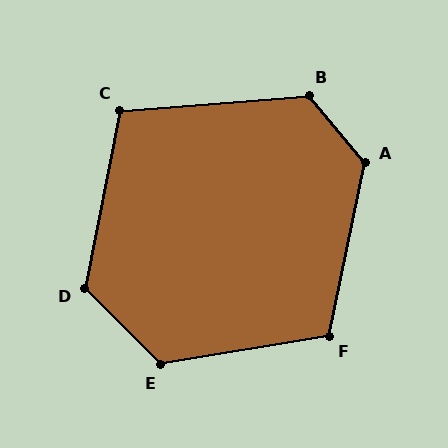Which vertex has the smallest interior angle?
C, at approximately 106 degrees.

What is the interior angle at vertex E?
Approximately 126 degrees (obtuse).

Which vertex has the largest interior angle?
A, at approximately 128 degrees.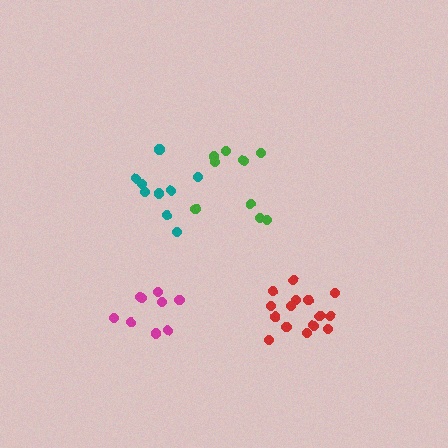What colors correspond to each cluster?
The clusters are colored: teal, magenta, red, green.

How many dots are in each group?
Group 1: 9 dots, Group 2: 9 dots, Group 3: 15 dots, Group 4: 9 dots (42 total).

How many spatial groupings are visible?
There are 4 spatial groupings.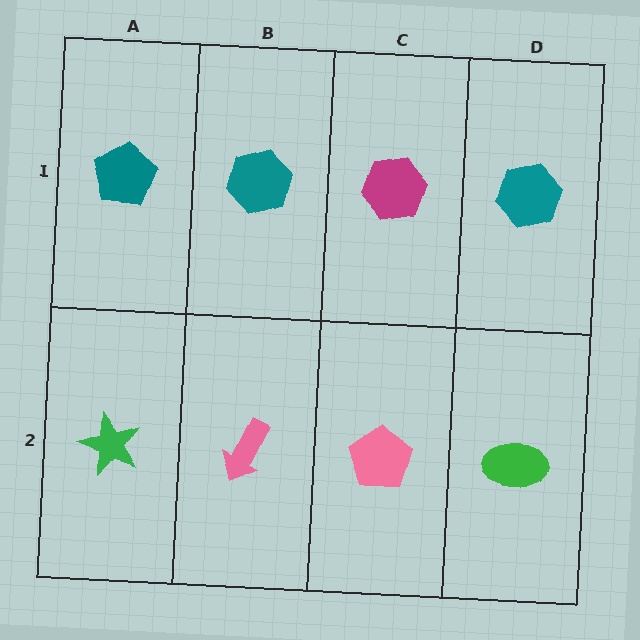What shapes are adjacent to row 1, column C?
A pink pentagon (row 2, column C), a teal hexagon (row 1, column B), a teal hexagon (row 1, column D).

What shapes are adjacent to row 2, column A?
A teal pentagon (row 1, column A), a pink arrow (row 2, column B).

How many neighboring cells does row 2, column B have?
3.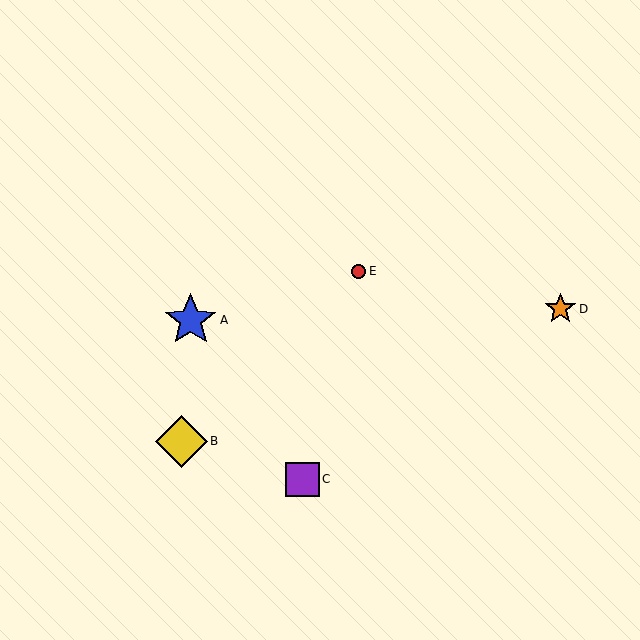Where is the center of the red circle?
The center of the red circle is at (359, 271).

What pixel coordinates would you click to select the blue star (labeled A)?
Click at (191, 320) to select the blue star A.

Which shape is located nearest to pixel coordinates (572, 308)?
The orange star (labeled D) at (560, 309) is nearest to that location.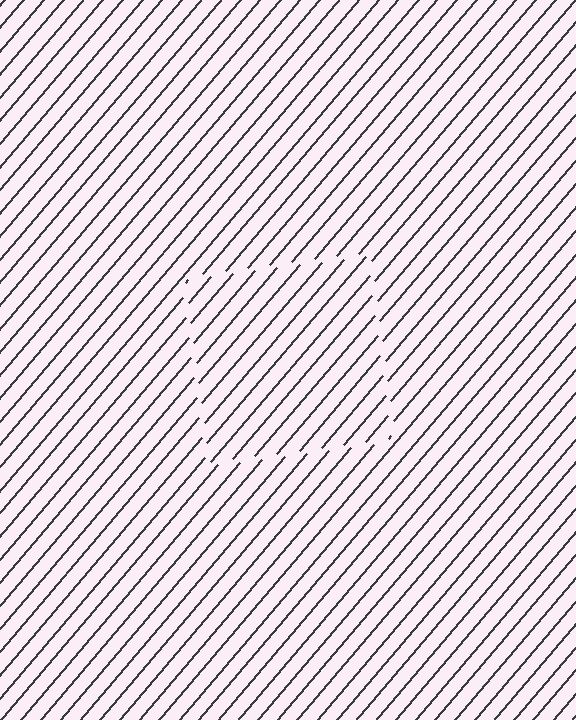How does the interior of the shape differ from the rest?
The interior of the shape contains the same grating, shifted by half a period — the contour is defined by the phase discontinuity where line-ends from the inner and outer gratings abut.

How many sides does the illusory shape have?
4 sides — the line-ends trace a square.